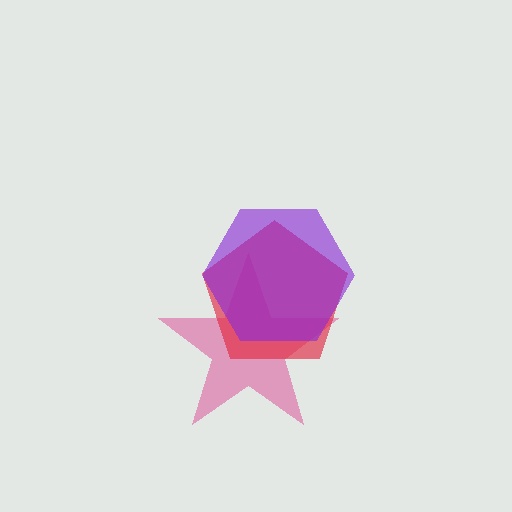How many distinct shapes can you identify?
There are 3 distinct shapes: a pink star, a red pentagon, a purple hexagon.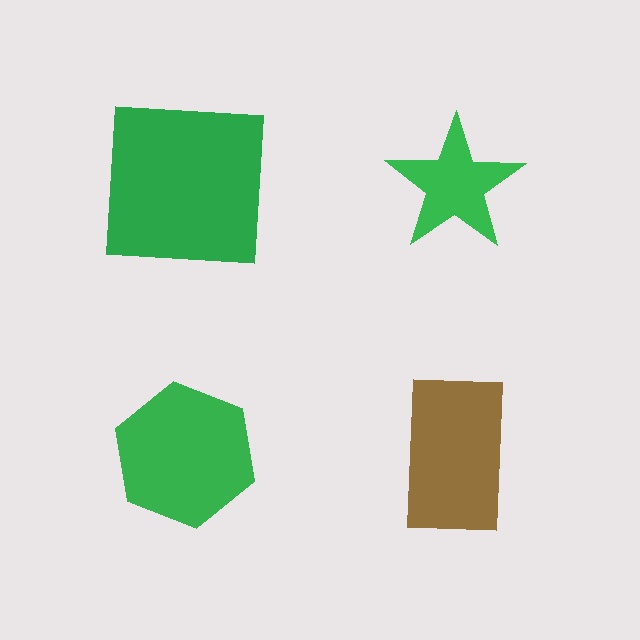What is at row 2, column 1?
A green hexagon.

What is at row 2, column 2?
A brown rectangle.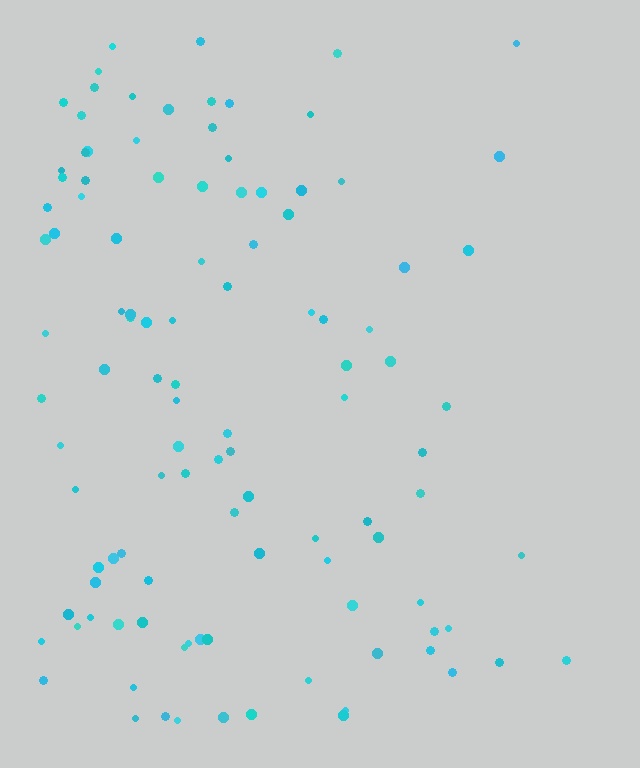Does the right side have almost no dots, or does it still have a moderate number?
Still a moderate number, just noticeably fewer than the left.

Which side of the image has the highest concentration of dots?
The left.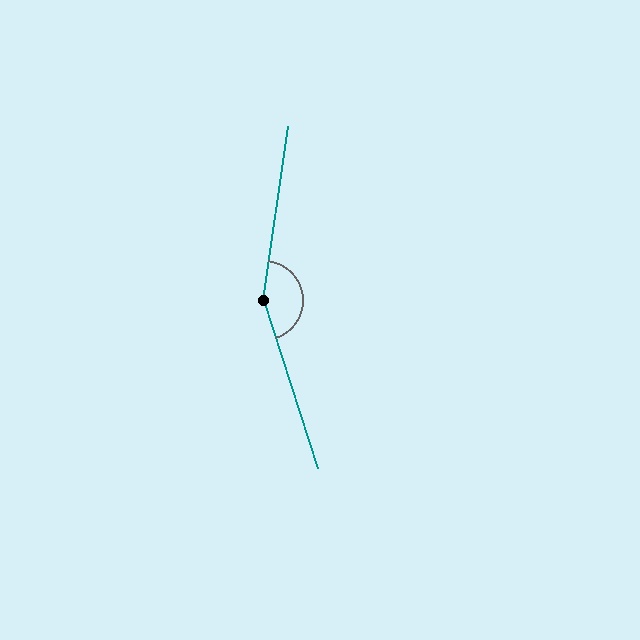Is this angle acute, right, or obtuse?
It is obtuse.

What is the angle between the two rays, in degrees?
Approximately 154 degrees.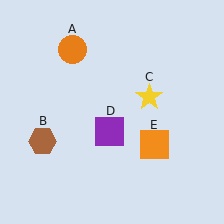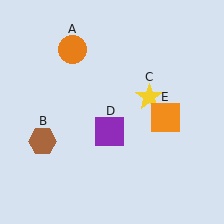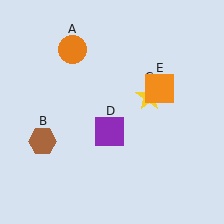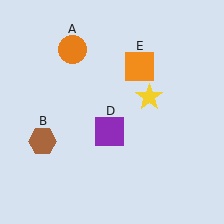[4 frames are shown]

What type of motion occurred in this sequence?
The orange square (object E) rotated counterclockwise around the center of the scene.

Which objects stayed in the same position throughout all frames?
Orange circle (object A) and brown hexagon (object B) and yellow star (object C) and purple square (object D) remained stationary.